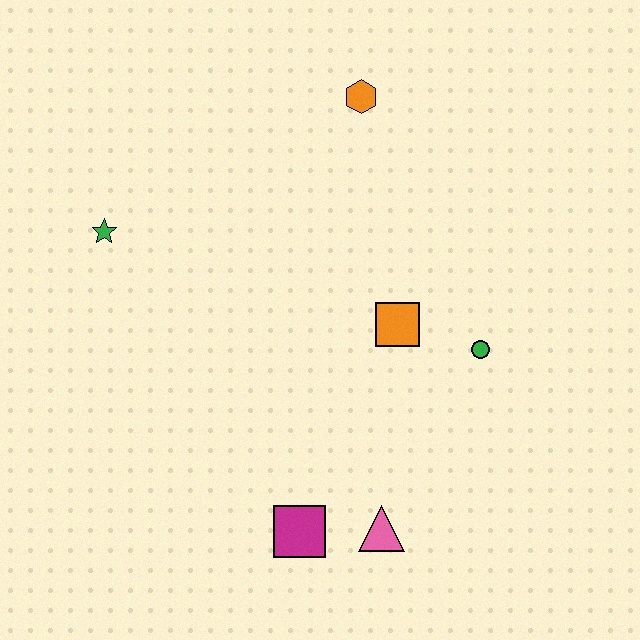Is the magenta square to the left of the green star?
No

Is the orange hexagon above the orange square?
Yes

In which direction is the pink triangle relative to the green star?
The pink triangle is below the green star.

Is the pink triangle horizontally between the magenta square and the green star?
No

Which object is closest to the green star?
The orange hexagon is closest to the green star.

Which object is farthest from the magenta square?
The orange hexagon is farthest from the magenta square.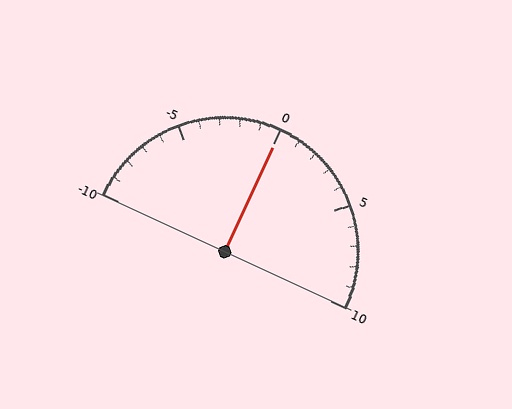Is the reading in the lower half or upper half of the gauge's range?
The reading is in the upper half of the range (-10 to 10).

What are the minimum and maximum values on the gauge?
The gauge ranges from -10 to 10.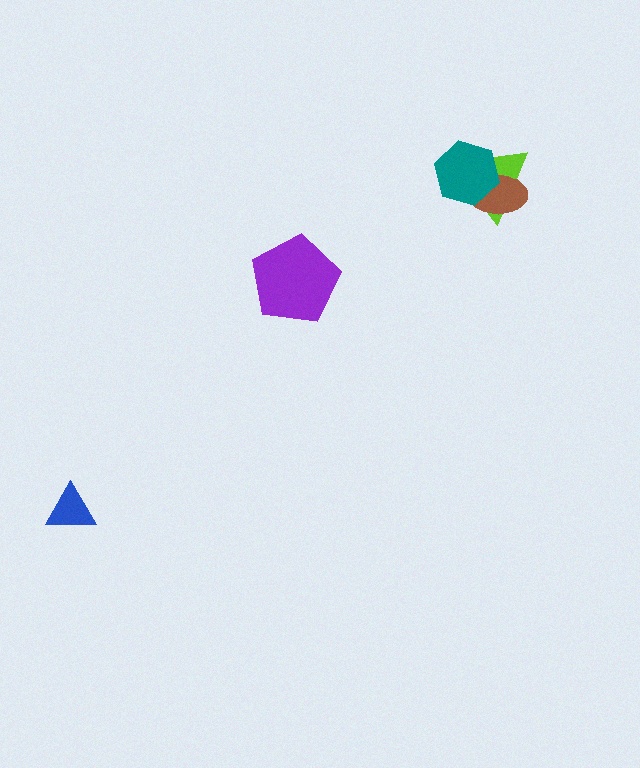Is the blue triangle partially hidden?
No, no other shape covers it.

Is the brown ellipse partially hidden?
Yes, it is partially covered by another shape.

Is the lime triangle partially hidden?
Yes, it is partially covered by another shape.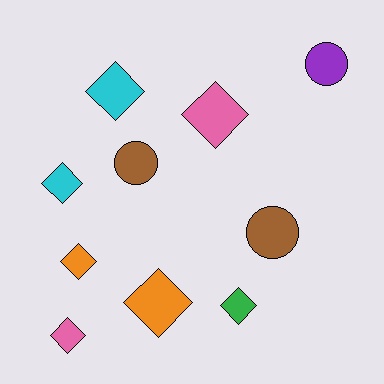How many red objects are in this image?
There are no red objects.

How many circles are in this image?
There are 3 circles.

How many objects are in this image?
There are 10 objects.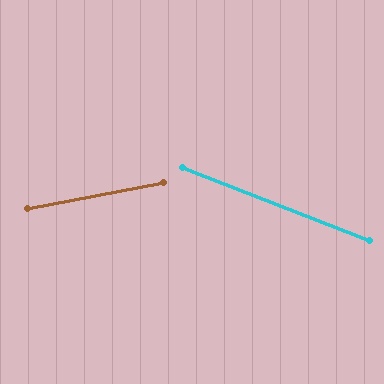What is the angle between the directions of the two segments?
Approximately 32 degrees.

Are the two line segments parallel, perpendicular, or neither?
Neither parallel nor perpendicular — they differ by about 32°.